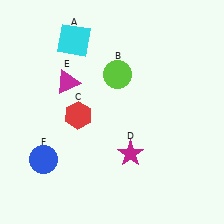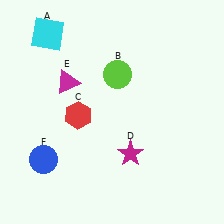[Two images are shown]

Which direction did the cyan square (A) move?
The cyan square (A) moved left.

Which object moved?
The cyan square (A) moved left.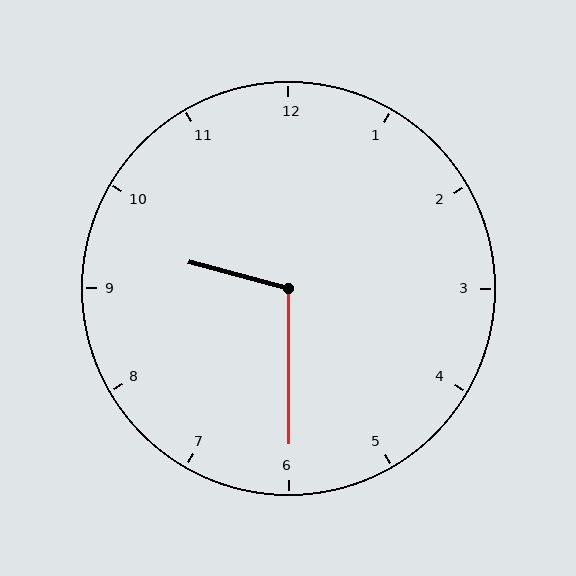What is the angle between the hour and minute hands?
Approximately 105 degrees.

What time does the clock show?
9:30.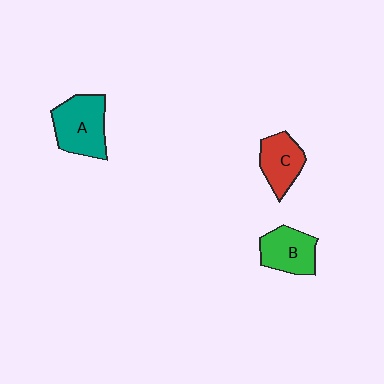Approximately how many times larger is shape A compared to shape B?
Approximately 1.3 times.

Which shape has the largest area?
Shape A (teal).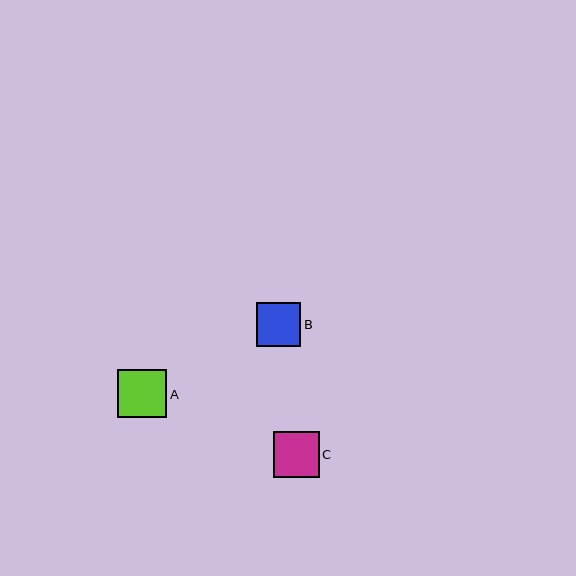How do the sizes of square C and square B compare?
Square C and square B are approximately the same size.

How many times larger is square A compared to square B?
Square A is approximately 1.1 times the size of square B.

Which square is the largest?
Square A is the largest with a size of approximately 49 pixels.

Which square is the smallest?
Square B is the smallest with a size of approximately 44 pixels.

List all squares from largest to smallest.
From largest to smallest: A, C, B.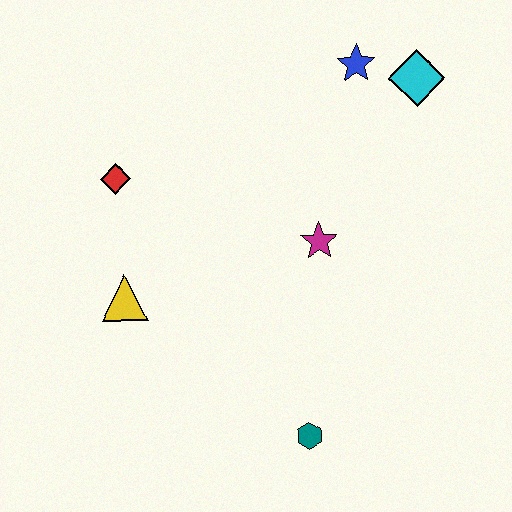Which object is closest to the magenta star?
The blue star is closest to the magenta star.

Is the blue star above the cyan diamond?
Yes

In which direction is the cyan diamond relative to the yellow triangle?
The cyan diamond is to the right of the yellow triangle.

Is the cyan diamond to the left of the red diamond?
No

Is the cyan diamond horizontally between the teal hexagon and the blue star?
No